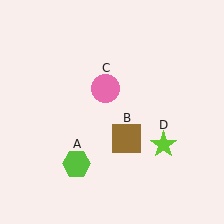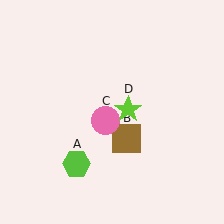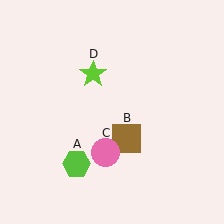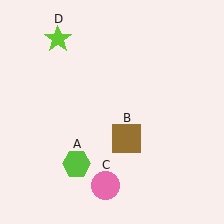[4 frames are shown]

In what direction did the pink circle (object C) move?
The pink circle (object C) moved down.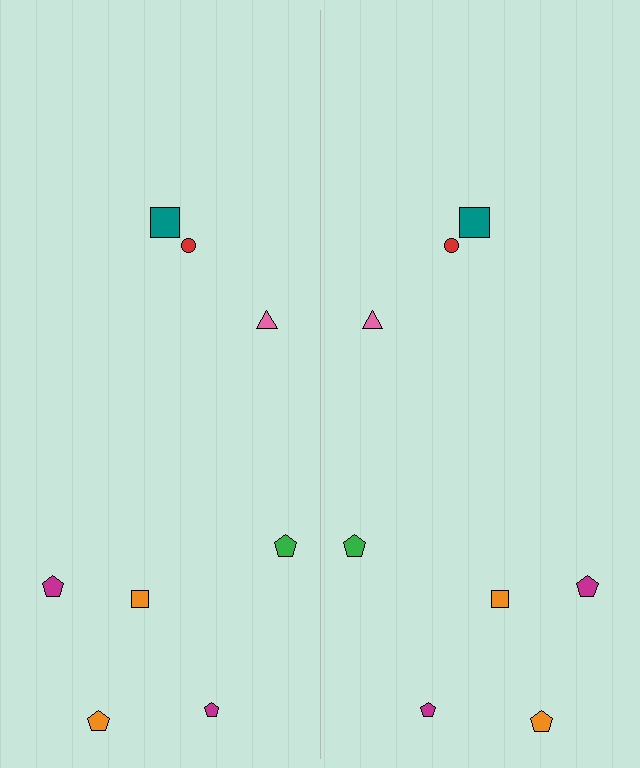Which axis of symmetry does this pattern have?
The pattern has a vertical axis of symmetry running through the center of the image.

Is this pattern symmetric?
Yes, this pattern has bilateral (reflection) symmetry.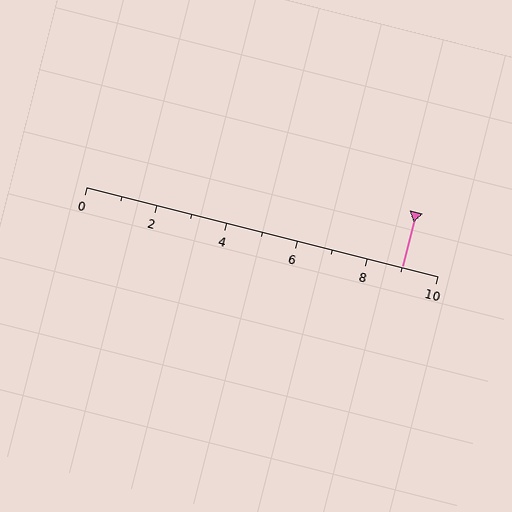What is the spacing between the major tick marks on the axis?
The major ticks are spaced 2 apart.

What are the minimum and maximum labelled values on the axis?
The axis runs from 0 to 10.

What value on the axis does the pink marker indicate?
The marker indicates approximately 9.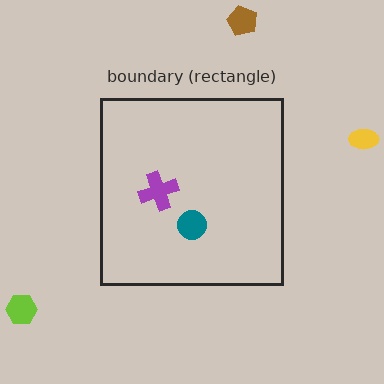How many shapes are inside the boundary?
2 inside, 3 outside.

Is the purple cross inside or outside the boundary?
Inside.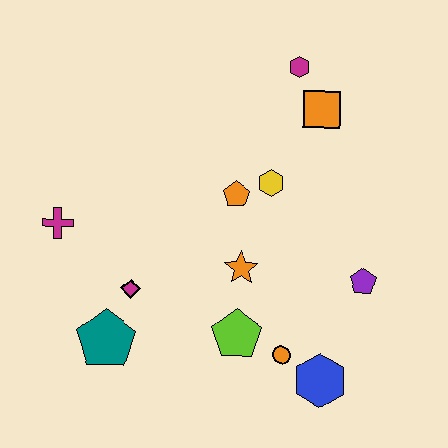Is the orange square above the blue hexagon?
Yes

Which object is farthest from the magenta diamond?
The magenta hexagon is farthest from the magenta diamond.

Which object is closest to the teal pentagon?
The magenta diamond is closest to the teal pentagon.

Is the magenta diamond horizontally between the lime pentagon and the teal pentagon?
Yes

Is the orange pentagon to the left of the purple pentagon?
Yes